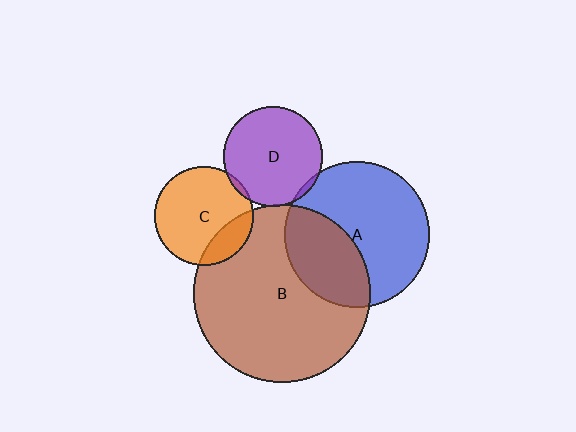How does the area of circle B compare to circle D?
Approximately 3.2 times.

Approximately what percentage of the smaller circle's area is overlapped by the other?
Approximately 5%.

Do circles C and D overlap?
Yes.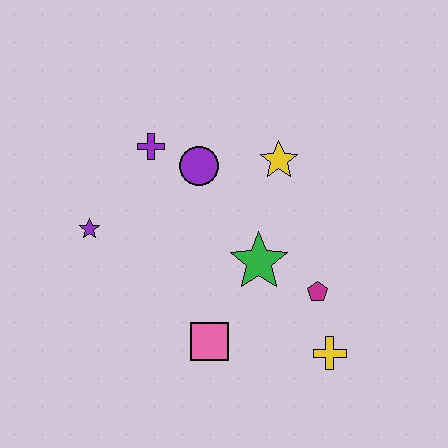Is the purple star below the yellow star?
Yes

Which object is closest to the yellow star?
The purple circle is closest to the yellow star.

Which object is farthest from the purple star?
The yellow cross is farthest from the purple star.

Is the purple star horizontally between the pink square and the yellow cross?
No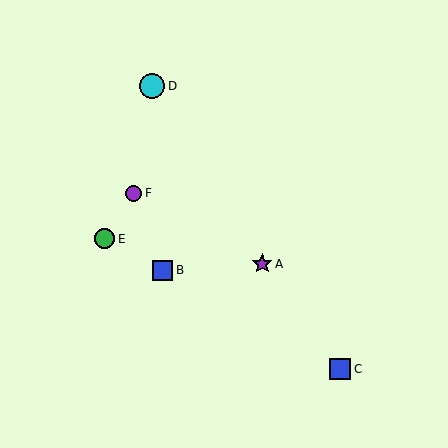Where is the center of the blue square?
The center of the blue square is at (340, 369).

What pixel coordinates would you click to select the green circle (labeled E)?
Click at (105, 239) to select the green circle E.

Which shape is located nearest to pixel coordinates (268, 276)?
The purple star (labeled A) at (262, 264) is nearest to that location.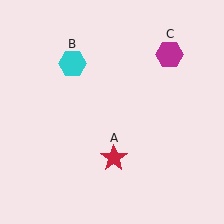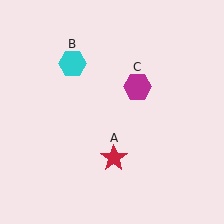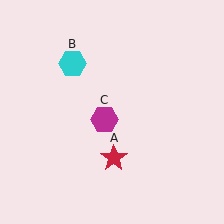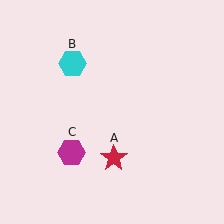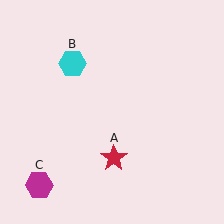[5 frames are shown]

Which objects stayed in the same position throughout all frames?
Red star (object A) and cyan hexagon (object B) remained stationary.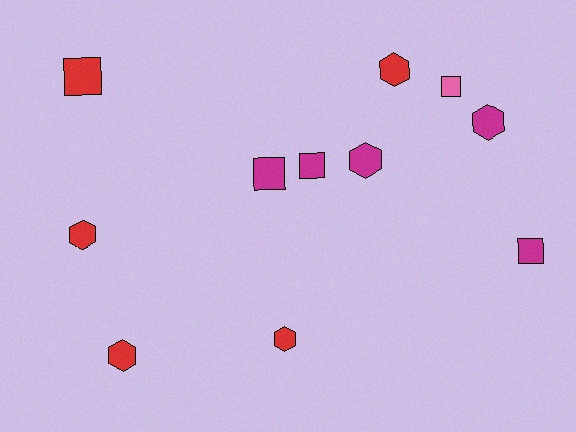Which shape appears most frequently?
Hexagon, with 6 objects.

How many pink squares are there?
There is 1 pink square.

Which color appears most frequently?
Red, with 5 objects.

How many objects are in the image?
There are 11 objects.